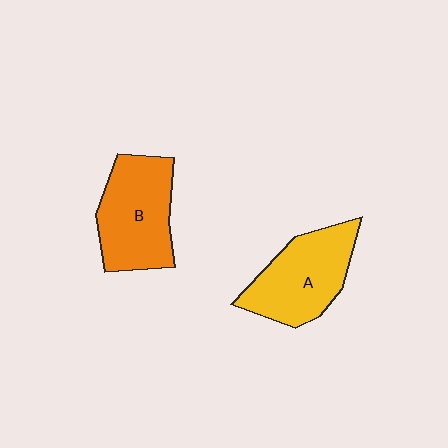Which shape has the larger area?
Shape B (orange).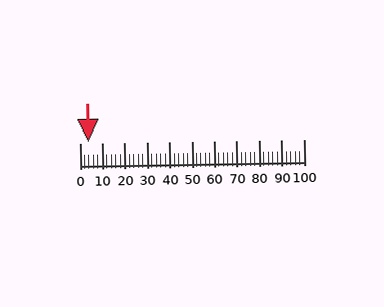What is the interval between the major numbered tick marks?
The major tick marks are spaced 10 units apart.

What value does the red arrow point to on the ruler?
The red arrow points to approximately 4.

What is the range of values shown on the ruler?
The ruler shows values from 0 to 100.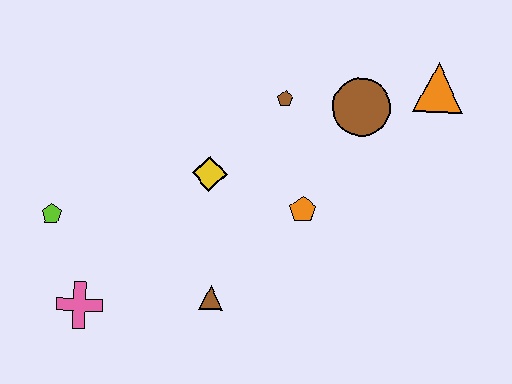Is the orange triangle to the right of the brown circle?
Yes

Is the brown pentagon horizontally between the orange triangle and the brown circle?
No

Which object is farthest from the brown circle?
The pink cross is farthest from the brown circle.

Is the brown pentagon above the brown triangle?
Yes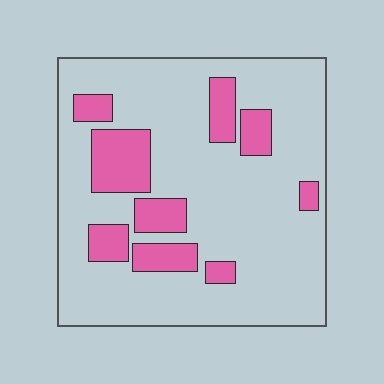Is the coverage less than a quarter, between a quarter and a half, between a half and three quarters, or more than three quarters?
Less than a quarter.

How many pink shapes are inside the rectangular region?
9.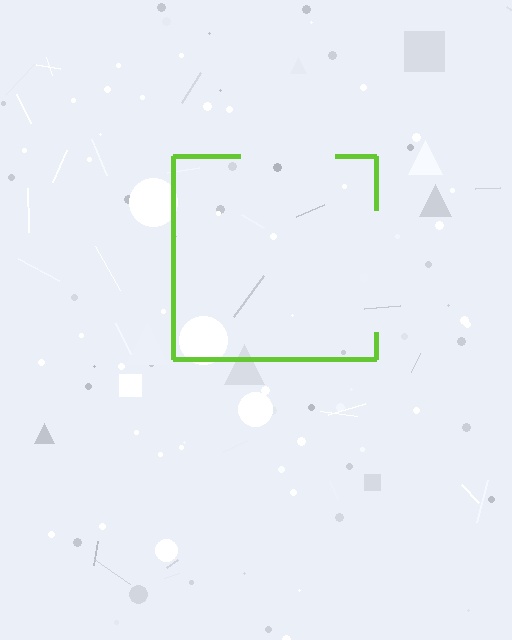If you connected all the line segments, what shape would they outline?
They would outline a square.